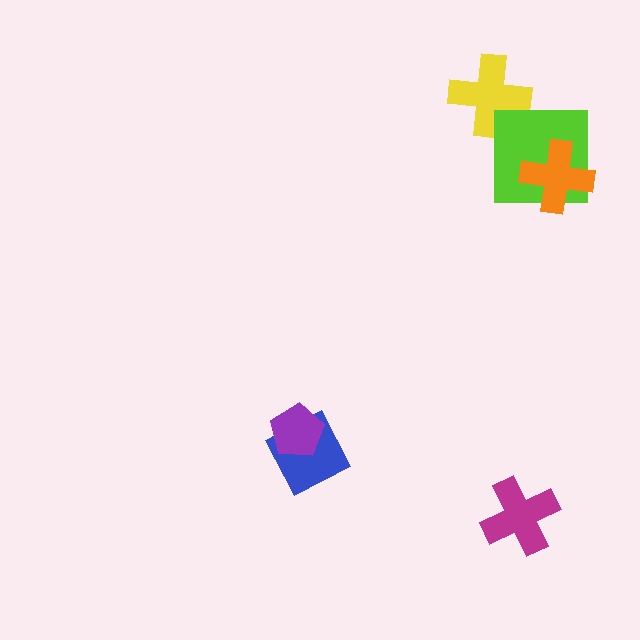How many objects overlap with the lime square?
1 object overlaps with the lime square.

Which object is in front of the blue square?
The purple pentagon is in front of the blue square.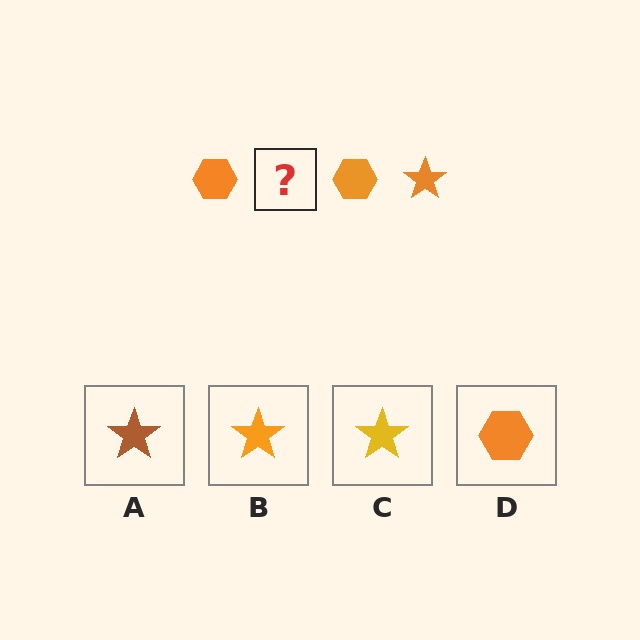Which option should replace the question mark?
Option B.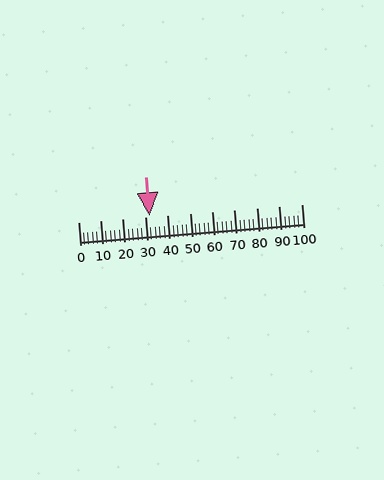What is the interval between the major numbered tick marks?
The major tick marks are spaced 10 units apart.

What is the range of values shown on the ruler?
The ruler shows values from 0 to 100.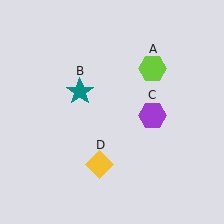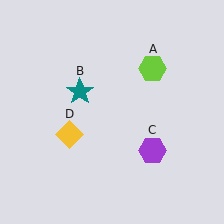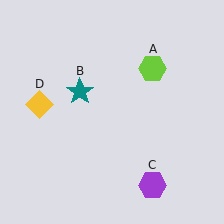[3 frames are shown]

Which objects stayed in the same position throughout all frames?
Lime hexagon (object A) and teal star (object B) remained stationary.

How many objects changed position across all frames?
2 objects changed position: purple hexagon (object C), yellow diamond (object D).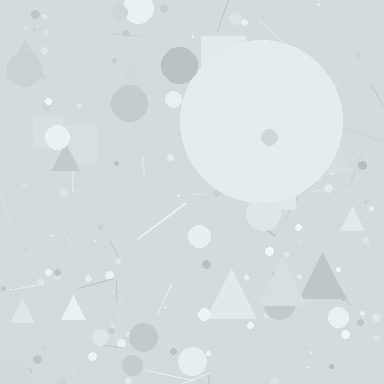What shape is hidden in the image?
A circle is hidden in the image.